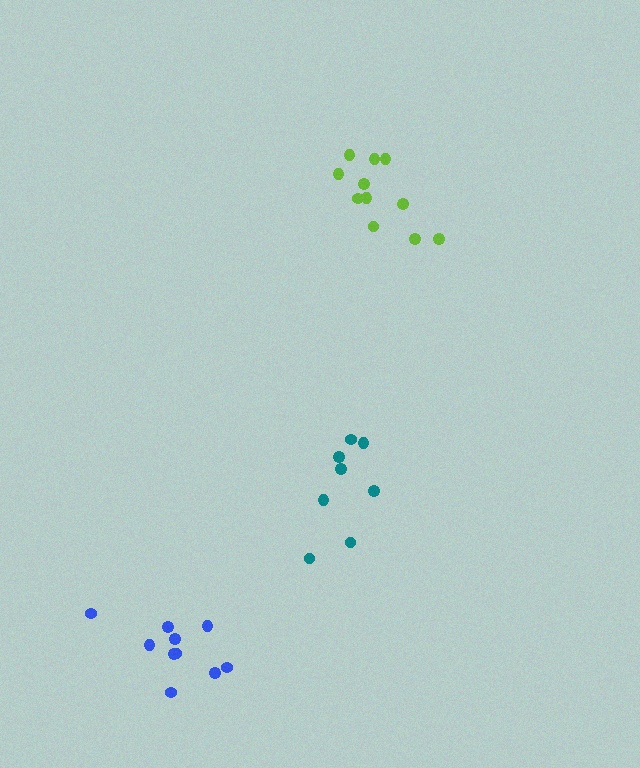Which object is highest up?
The lime cluster is topmost.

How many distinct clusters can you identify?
There are 3 distinct clusters.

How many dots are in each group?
Group 1: 11 dots, Group 2: 8 dots, Group 3: 10 dots (29 total).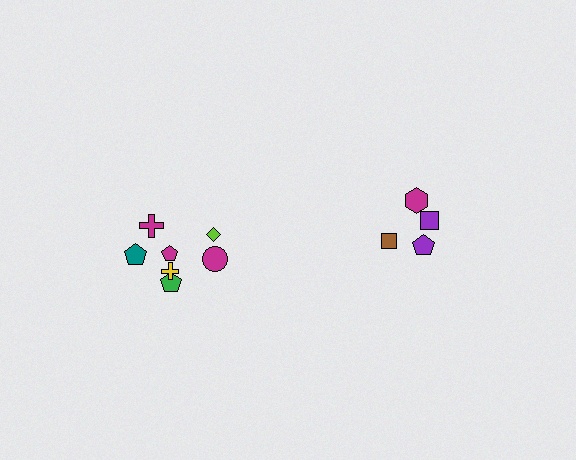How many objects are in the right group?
There are 4 objects.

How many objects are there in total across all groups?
There are 11 objects.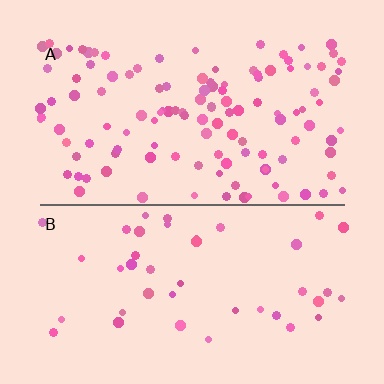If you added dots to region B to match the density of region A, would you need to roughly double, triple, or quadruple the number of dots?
Approximately triple.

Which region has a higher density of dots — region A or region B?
A (the top).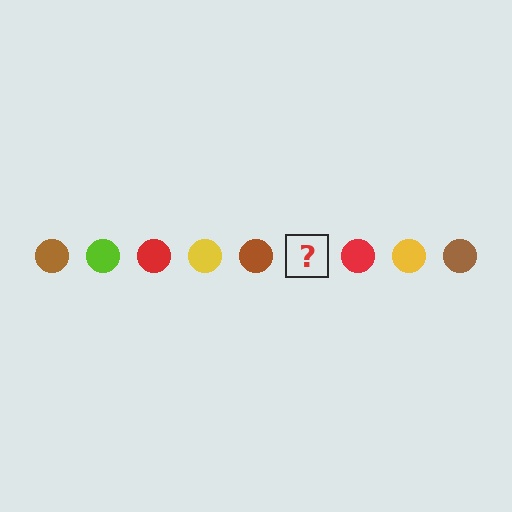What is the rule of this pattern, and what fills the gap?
The rule is that the pattern cycles through brown, lime, red, yellow circles. The gap should be filled with a lime circle.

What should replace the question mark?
The question mark should be replaced with a lime circle.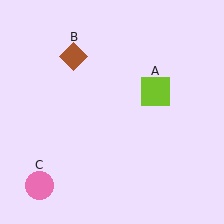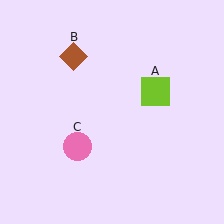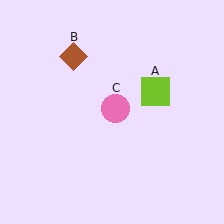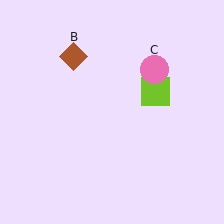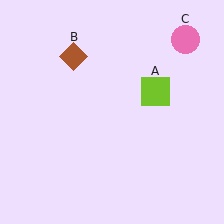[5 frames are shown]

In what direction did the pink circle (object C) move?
The pink circle (object C) moved up and to the right.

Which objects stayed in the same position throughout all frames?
Lime square (object A) and brown diamond (object B) remained stationary.